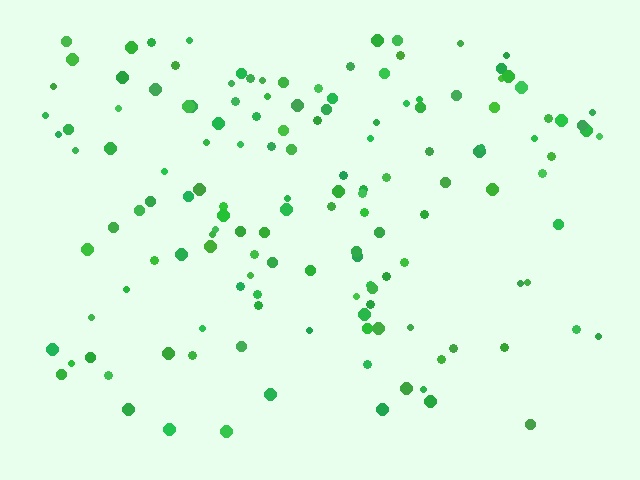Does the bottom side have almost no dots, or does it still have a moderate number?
Still a moderate number, just noticeably fewer than the top.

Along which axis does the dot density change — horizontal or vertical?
Vertical.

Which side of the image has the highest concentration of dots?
The top.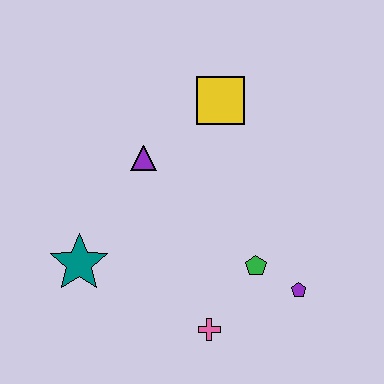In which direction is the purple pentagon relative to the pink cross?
The purple pentagon is to the right of the pink cross.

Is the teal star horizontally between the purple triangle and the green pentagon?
No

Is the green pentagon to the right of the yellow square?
Yes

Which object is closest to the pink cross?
The green pentagon is closest to the pink cross.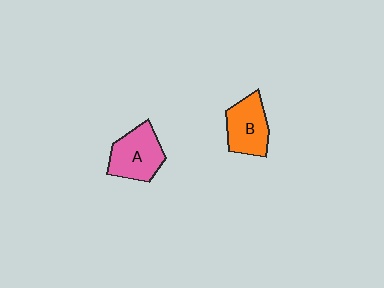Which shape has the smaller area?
Shape B (orange).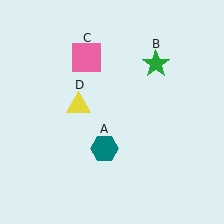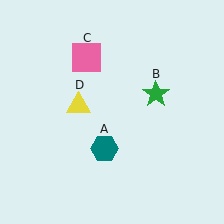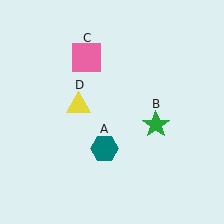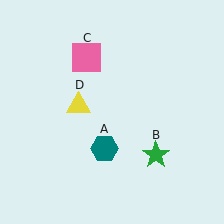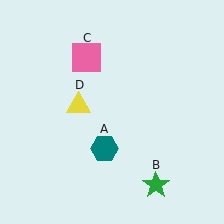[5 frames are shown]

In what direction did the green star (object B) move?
The green star (object B) moved down.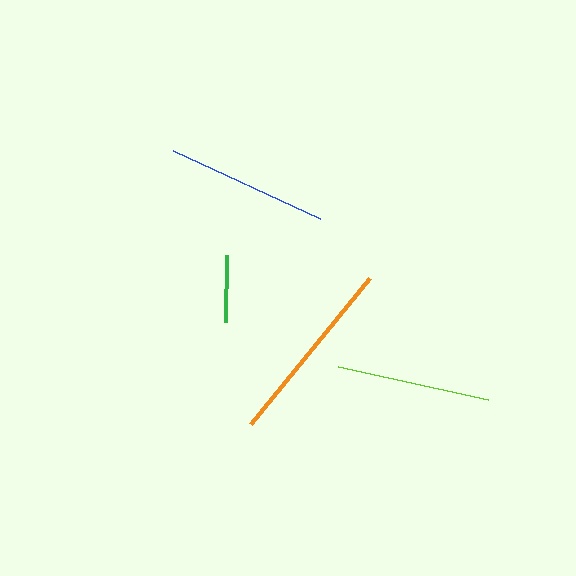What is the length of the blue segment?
The blue segment is approximately 162 pixels long.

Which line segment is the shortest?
The green line is the shortest at approximately 67 pixels.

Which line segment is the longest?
The orange line is the longest at approximately 188 pixels.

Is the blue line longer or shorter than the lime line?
The blue line is longer than the lime line.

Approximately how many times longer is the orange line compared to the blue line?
The orange line is approximately 1.2 times the length of the blue line.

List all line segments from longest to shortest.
From longest to shortest: orange, blue, lime, green.